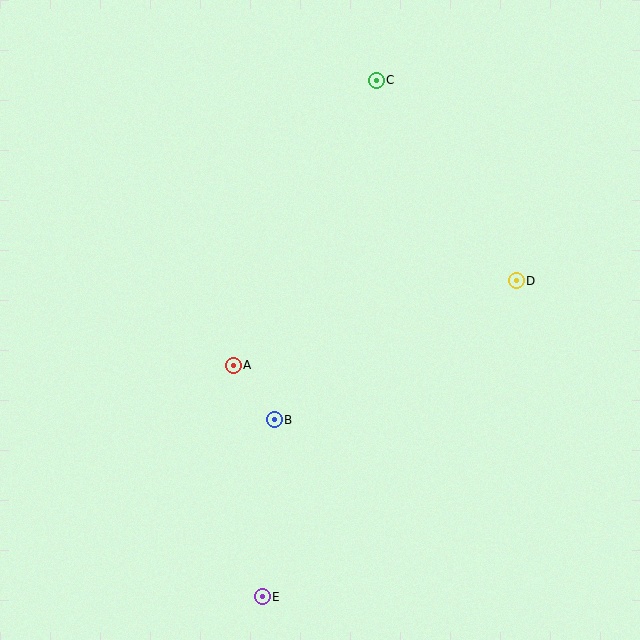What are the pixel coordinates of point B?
Point B is at (274, 420).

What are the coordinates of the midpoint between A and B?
The midpoint between A and B is at (254, 393).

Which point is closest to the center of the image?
Point A at (233, 365) is closest to the center.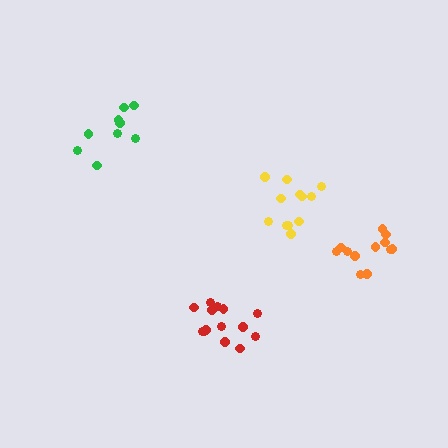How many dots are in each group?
Group 1: 14 dots, Group 2: 9 dots, Group 3: 12 dots, Group 4: 12 dots (47 total).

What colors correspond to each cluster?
The clusters are colored: red, green, orange, yellow.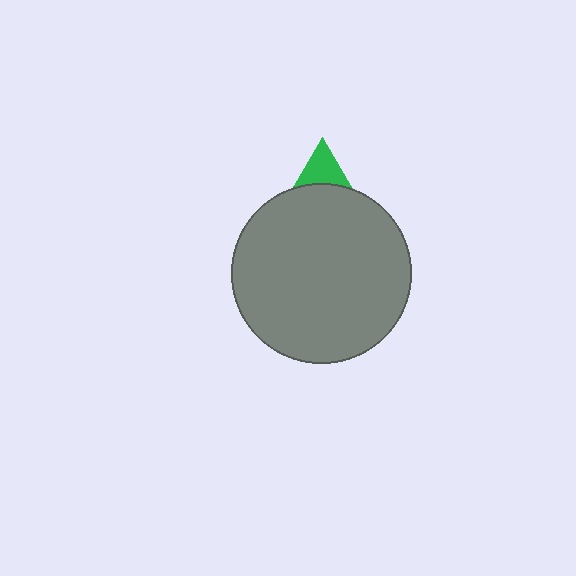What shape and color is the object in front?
The object in front is a gray circle.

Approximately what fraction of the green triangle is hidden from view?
Roughly 65% of the green triangle is hidden behind the gray circle.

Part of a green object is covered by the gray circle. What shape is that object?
It is a triangle.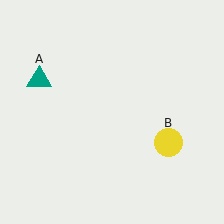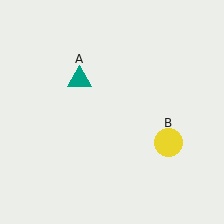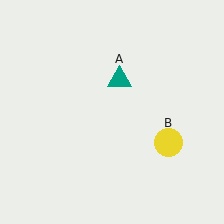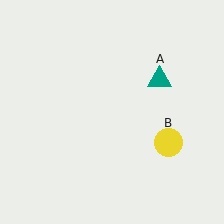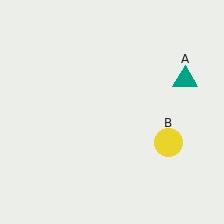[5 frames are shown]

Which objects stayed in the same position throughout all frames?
Yellow circle (object B) remained stationary.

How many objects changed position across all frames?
1 object changed position: teal triangle (object A).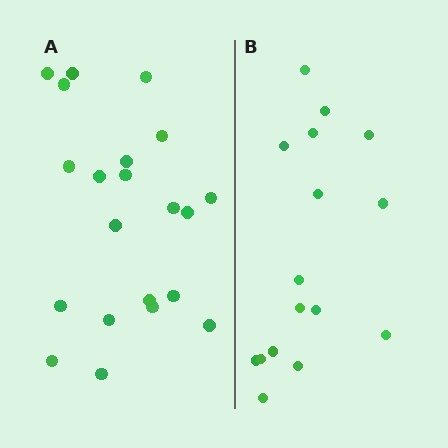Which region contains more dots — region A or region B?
Region A (the left region) has more dots.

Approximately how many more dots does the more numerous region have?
Region A has about 5 more dots than region B.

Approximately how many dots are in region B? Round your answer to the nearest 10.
About 20 dots. (The exact count is 16, which rounds to 20.)